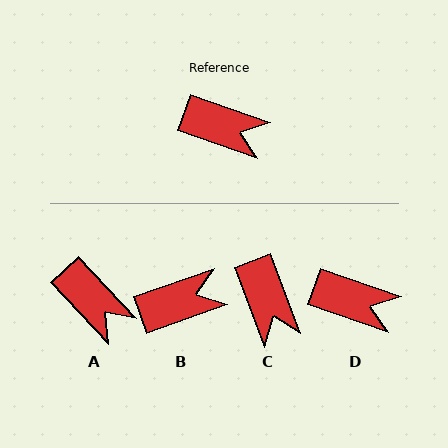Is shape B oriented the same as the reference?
No, it is off by about 39 degrees.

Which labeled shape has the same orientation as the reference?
D.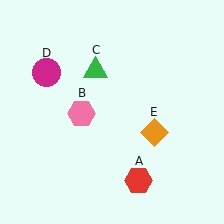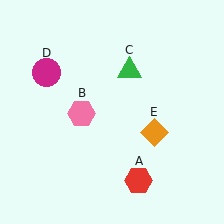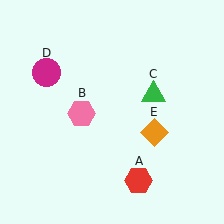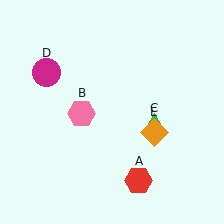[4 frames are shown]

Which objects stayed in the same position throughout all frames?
Red hexagon (object A) and pink hexagon (object B) and magenta circle (object D) and orange diamond (object E) remained stationary.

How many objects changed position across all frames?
1 object changed position: green triangle (object C).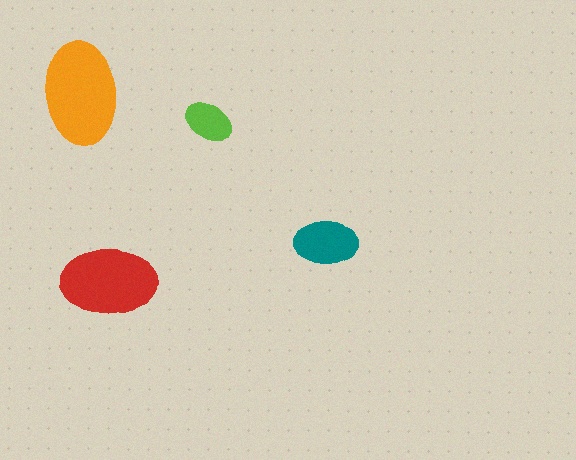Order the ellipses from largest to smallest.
the orange one, the red one, the teal one, the lime one.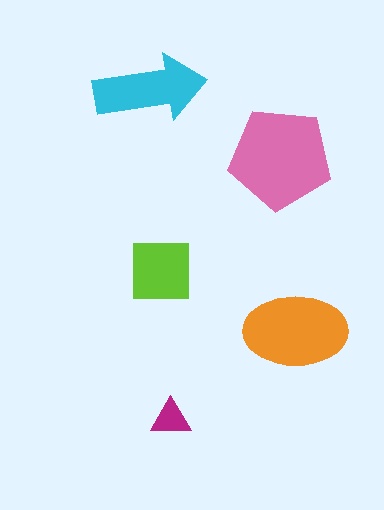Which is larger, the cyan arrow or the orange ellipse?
The orange ellipse.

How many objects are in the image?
There are 5 objects in the image.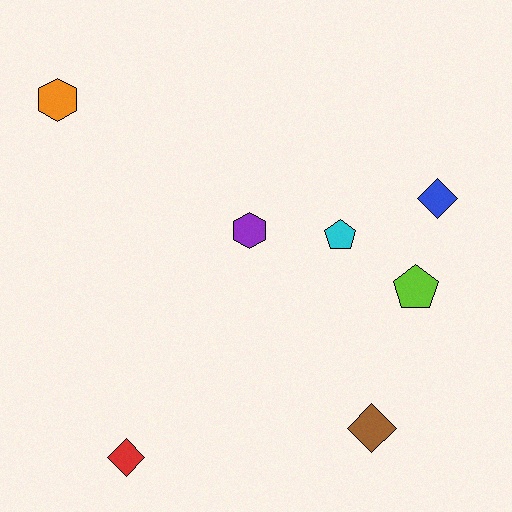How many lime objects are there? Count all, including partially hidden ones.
There is 1 lime object.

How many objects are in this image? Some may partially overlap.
There are 7 objects.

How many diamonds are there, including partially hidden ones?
There are 3 diamonds.